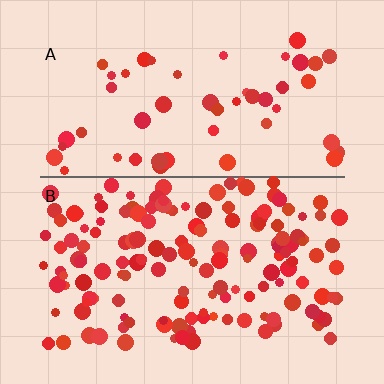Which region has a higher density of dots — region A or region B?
B (the bottom).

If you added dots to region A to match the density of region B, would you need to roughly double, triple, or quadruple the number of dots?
Approximately triple.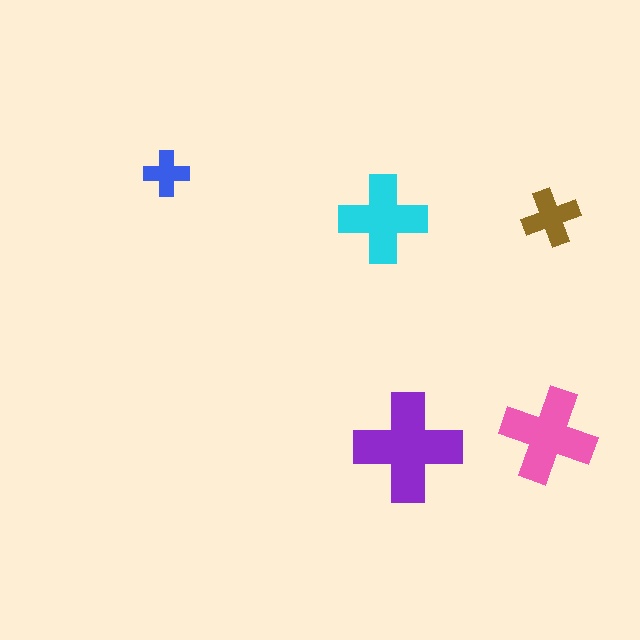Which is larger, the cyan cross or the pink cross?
The pink one.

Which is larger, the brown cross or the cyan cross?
The cyan one.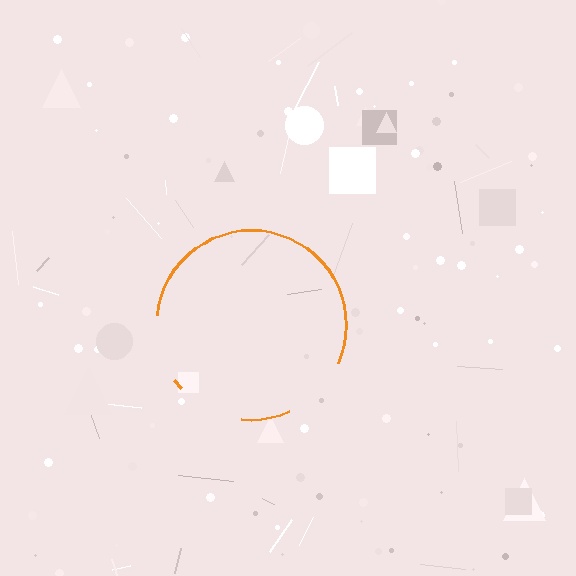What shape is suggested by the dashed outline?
The dashed outline suggests a circle.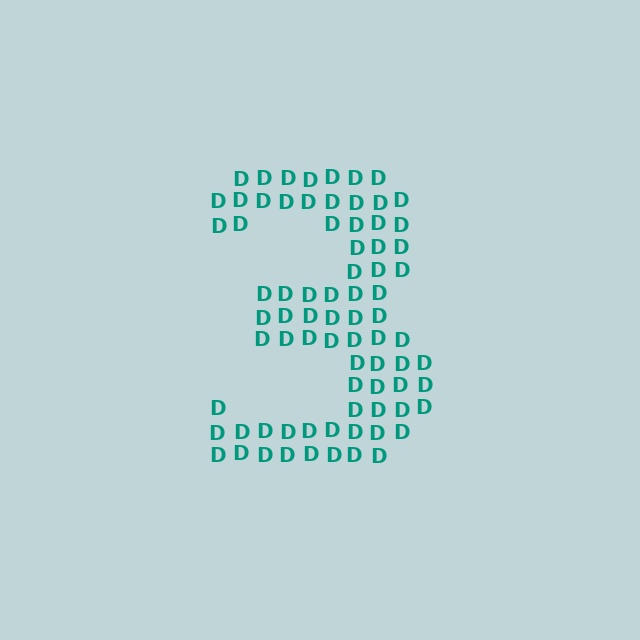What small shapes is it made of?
It is made of small letter D's.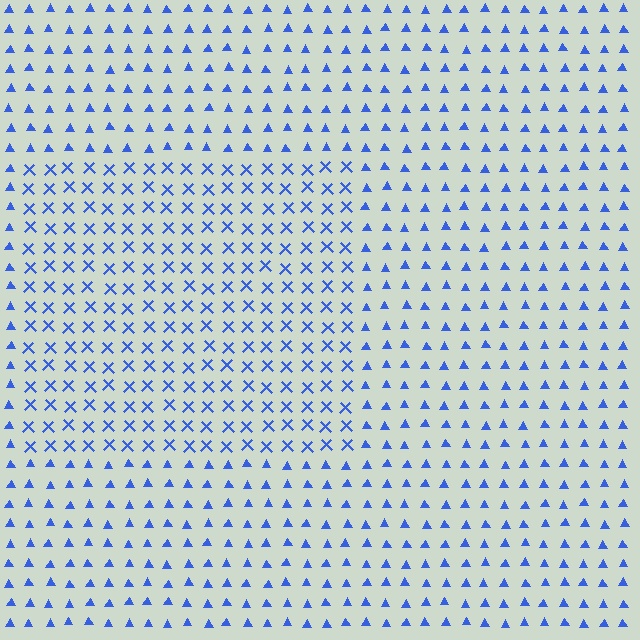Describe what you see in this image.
The image is filled with small blue elements arranged in a uniform grid. A rectangle-shaped region contains X marks, while the surrounding area contains triangles. The boundary is defined purely by the change in element shape.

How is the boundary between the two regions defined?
The boundary is defined by a change in element shape: X marks inside vs. triangles outside. All elements share the same color and spacing.